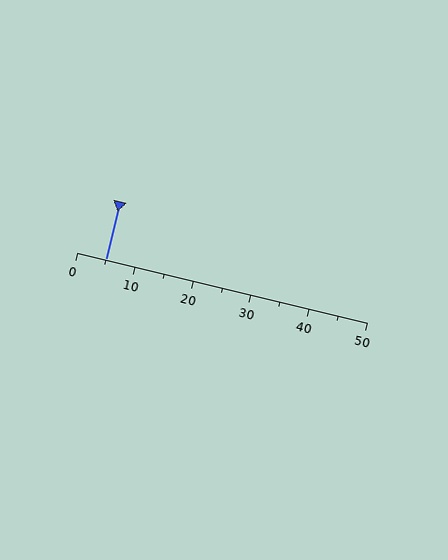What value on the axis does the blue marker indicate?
The marker indicates approximately 5.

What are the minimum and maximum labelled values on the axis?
The axis runs from 0 to 50.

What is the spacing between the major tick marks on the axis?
The major ticks are spaced 10 apart.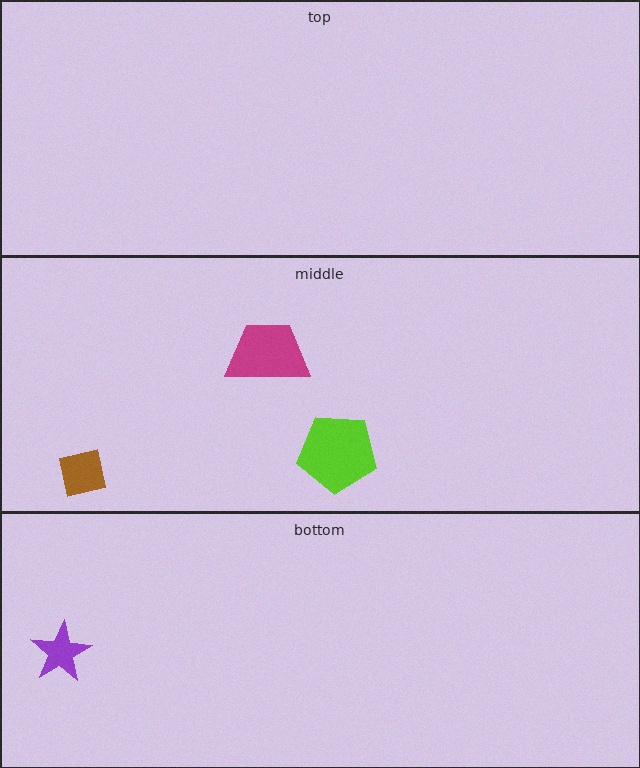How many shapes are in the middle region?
3.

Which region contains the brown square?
The middle region.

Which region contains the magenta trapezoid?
The middle region.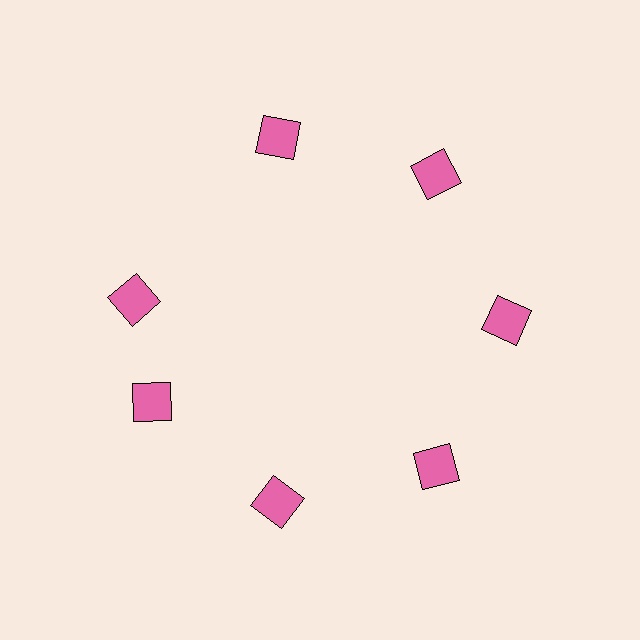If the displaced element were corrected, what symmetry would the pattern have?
It would have 7-fold rotational symmetry — the pattern would map onto itself every 51 degrees.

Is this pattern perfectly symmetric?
No. The 7 pink squares are arranged in a ring, but one element near the 10 o'clock position is rotated out of alignment along the ring, breaking the 7-fold rotational symmetry.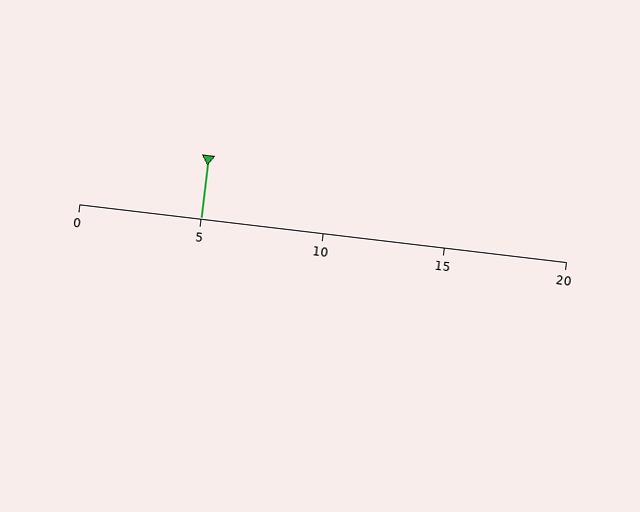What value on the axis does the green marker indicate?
The marker indicates approximately 5.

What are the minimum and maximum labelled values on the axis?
The axis runs from 0 to 20.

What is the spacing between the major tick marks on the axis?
The major ticks are spaced 5 apart.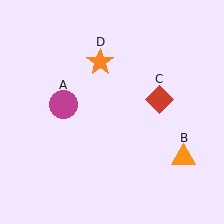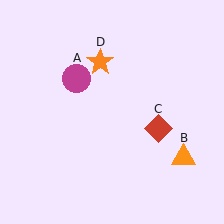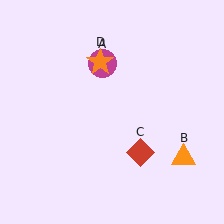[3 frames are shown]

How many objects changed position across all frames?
2 objects changed position: magenta circle (object A), red diamond (object C).